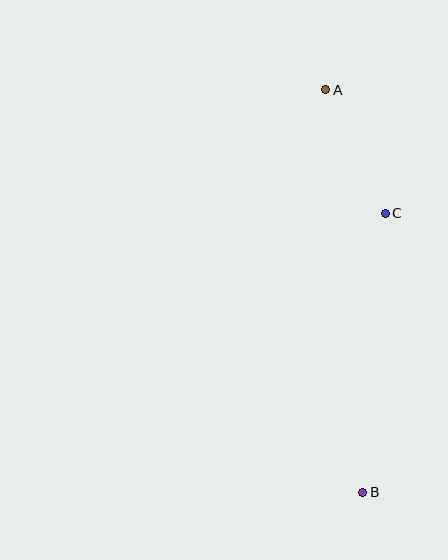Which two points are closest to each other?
Points A and C are closest to each other.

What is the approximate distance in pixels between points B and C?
The distance between B and C is approximately 280 pixels.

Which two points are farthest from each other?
Points A and B are farthest from each other.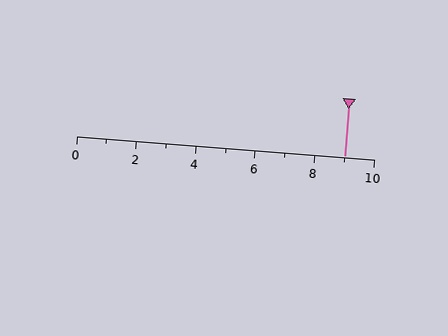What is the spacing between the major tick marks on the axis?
The major ticks are spaced 2 apart.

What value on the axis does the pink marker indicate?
The marker indicates approximately 9.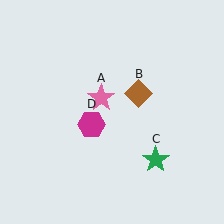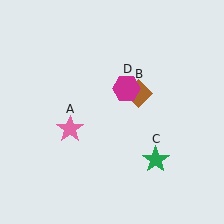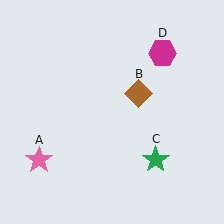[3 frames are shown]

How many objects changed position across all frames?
2 objects changed position: pink star (object A), magenta hexagon (object D).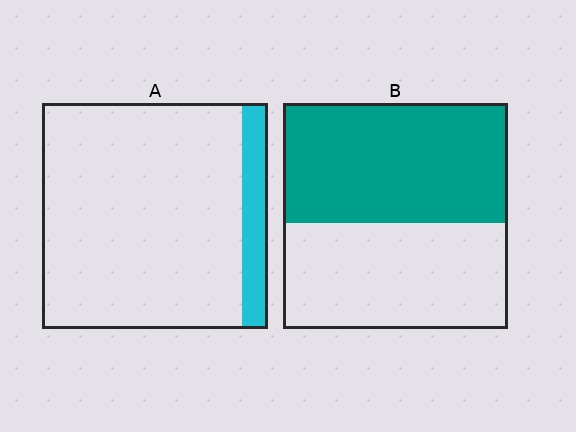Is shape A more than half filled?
No.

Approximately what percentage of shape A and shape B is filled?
A is approximately 10% and B is approximately 55%.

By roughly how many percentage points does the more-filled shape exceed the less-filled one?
By roughly 40 percentage points (B over A).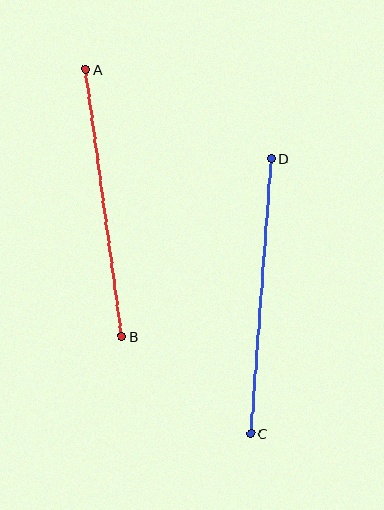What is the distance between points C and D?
The distance is approximately 276 pixels.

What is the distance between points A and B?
The distance is approximately 270 pixels.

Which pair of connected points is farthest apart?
Points C and D are farthest apart.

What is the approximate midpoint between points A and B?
The midpoint is at approximately (104, 203) pixels.